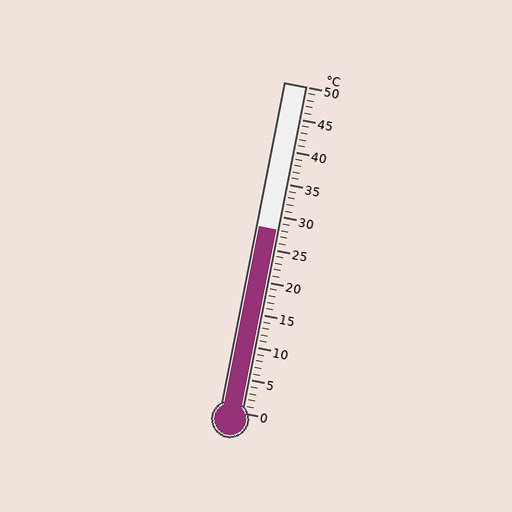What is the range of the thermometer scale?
The thermometer scale ranges from 0°C to 50°C.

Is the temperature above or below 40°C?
The temperature is below 40°C.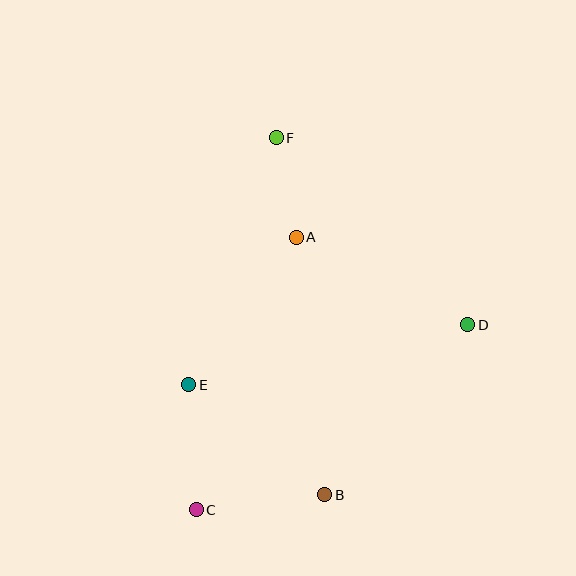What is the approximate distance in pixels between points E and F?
The distance between E and F is approximately 262 pixels.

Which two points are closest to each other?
Points A and F are closest to each other.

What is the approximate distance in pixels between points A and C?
The distance between A and C is approximately 290 pixels.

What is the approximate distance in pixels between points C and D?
The distance between C and D is approximately 328 pixels.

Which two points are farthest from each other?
Points C and F are farthest from each other.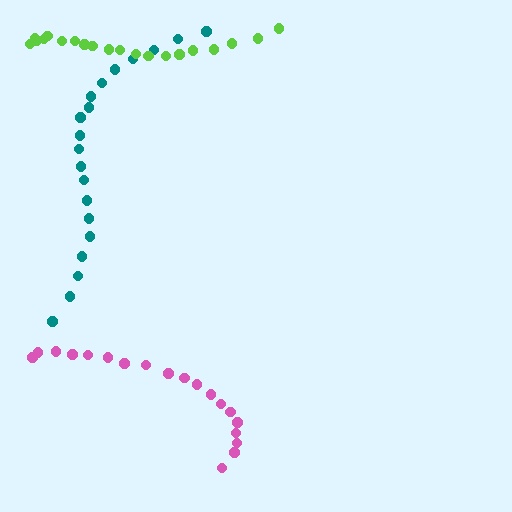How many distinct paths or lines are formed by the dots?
There are 3 distinct paths.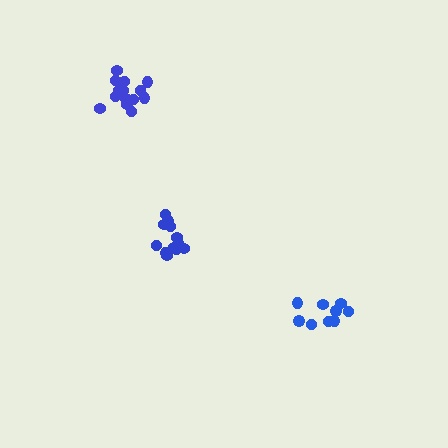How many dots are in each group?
Group 1: 9 dots, Group 2: 15 dots, Group 3: 12 dots (36 total).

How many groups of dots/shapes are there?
There are 3 groups.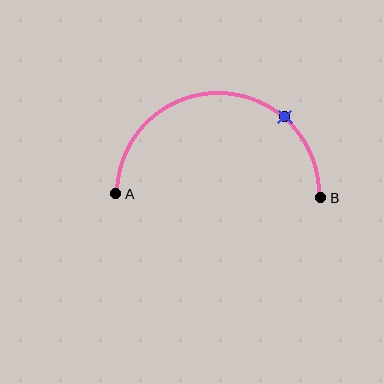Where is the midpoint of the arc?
The arc midpoint is the point on the curve farthest from the straight line joining A and B. It sits above that line.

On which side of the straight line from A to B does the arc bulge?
The arc bulges above the straight line connecting A and B.